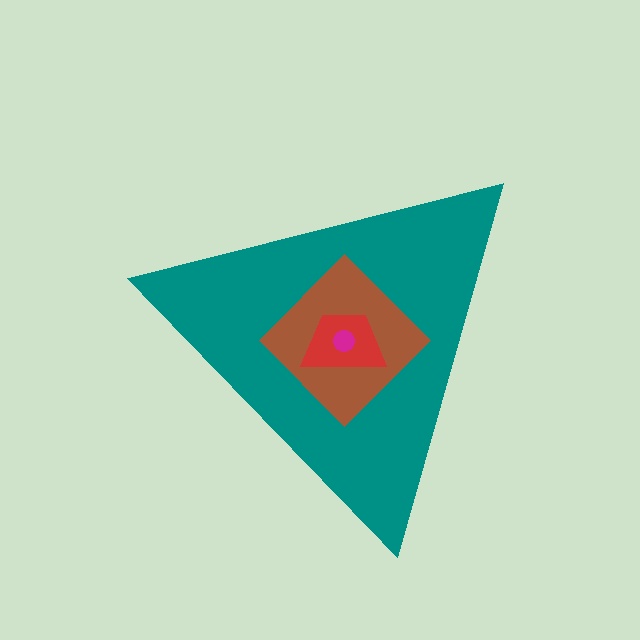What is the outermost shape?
The teal triangle.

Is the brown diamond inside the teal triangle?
Yes.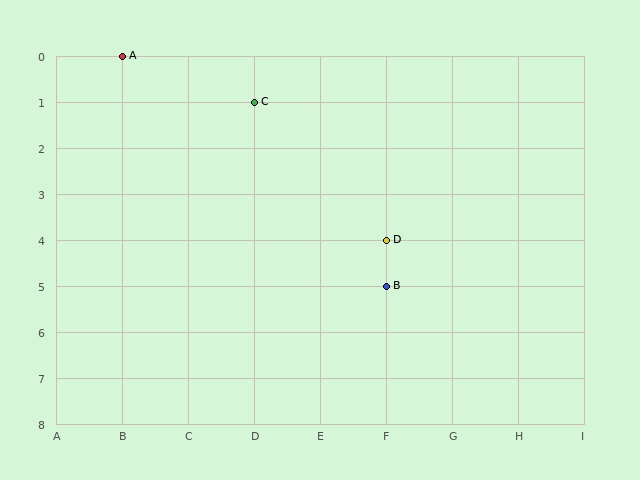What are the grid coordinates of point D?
Point D is at grid coordinates (F, 4).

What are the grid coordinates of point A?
Point A is at grid coordinates (B, 0).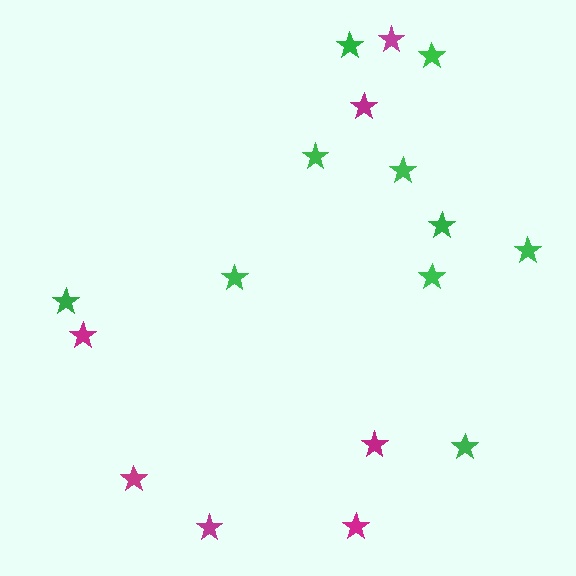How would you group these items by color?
There are 2 groups: one group of green stars (10) and one group of magenta stars (7).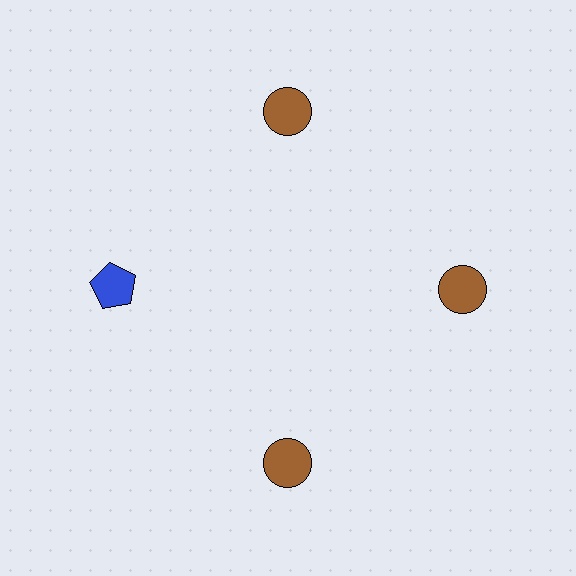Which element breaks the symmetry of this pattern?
The blue pentagon at roughly the 9 o'clock position breaks the symmetry. All other shapes are brown circles.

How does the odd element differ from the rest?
It differs in both color (blue instead of brown) and shape (pentagon instead of circle).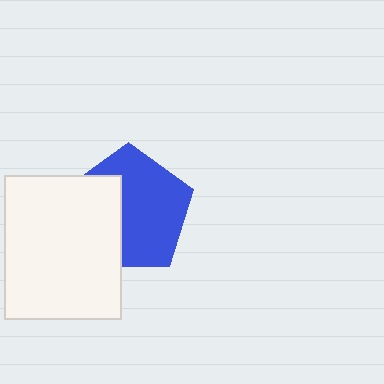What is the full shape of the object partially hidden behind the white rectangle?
The partially hidden object is a blue pentagon.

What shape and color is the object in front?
The object in front is a white rectangle.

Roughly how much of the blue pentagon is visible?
About half of it is visible (roughly 63%).